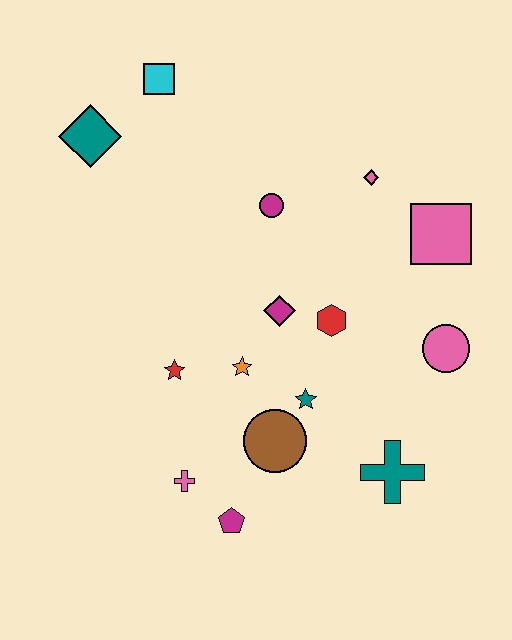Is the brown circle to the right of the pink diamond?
No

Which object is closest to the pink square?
The pink diamond is closest to the pink square.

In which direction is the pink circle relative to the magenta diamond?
The pink circle is to the right of the magenta diamond.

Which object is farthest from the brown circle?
The cyan square is farthest from the brown circle.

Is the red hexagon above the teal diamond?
No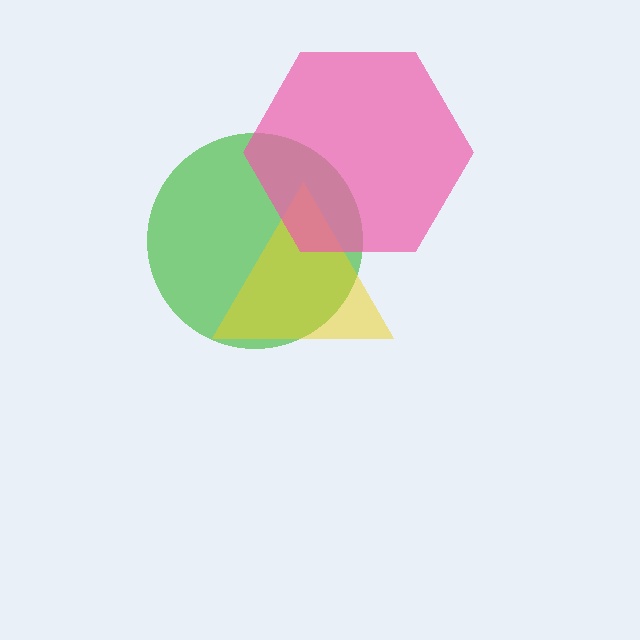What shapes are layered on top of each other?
The layered shapes are: a green circle, a yellow triangle, a pink hexagon.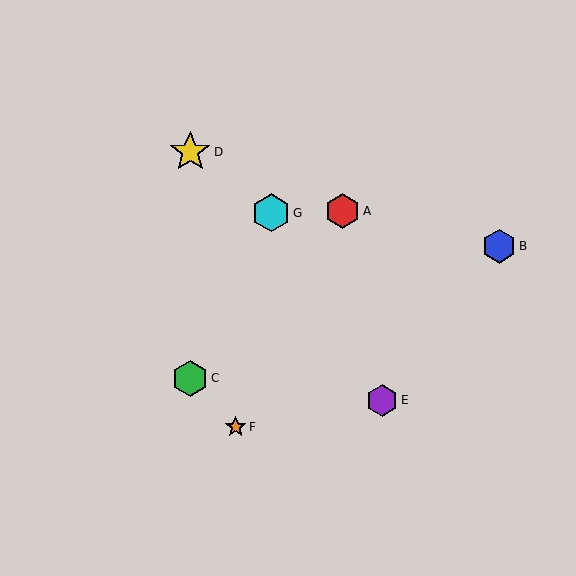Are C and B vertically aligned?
No, C is at x≈190 and B is at x≈499.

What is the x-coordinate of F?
Object F is at x≈236.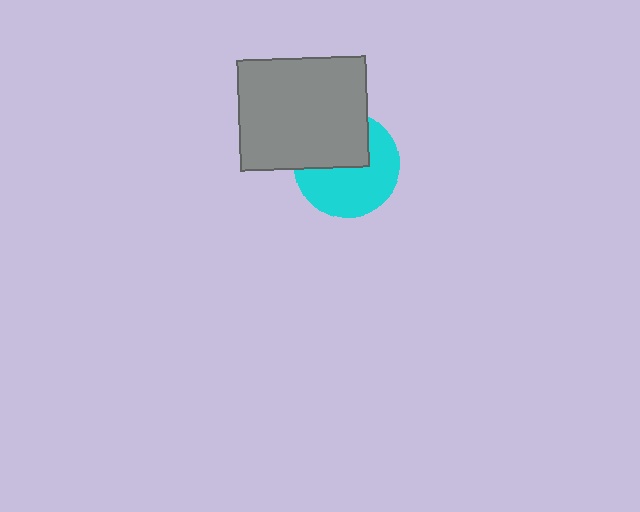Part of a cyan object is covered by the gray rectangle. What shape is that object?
It is a circle.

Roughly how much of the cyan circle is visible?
About half of it is visible (roughly 58%).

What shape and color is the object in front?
The object in front is a gray rectangle.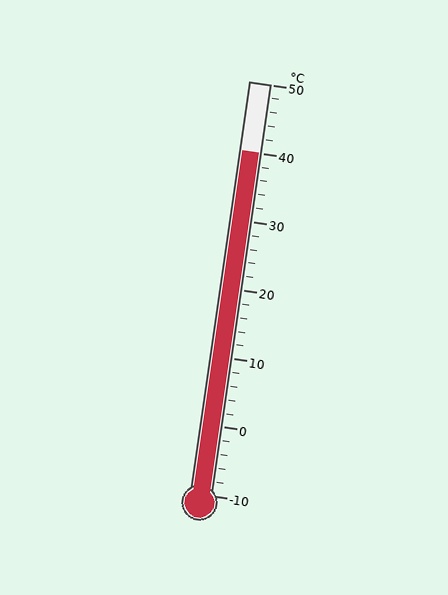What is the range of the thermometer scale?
The thermometer scale ranges from -10°C to 50°C.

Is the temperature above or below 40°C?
The temperature is at 40°C.